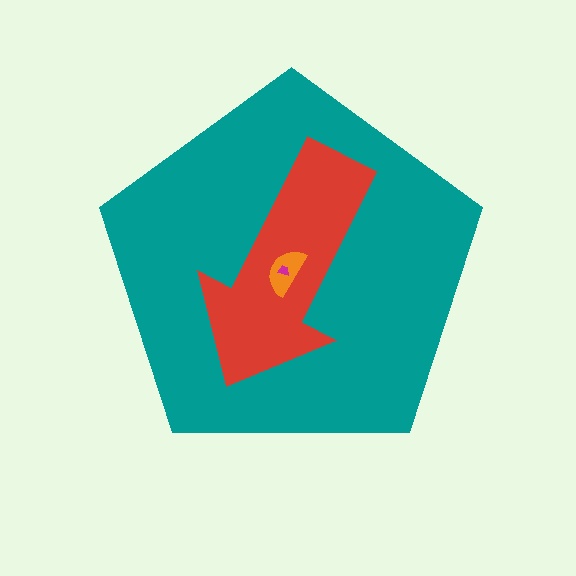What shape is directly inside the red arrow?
The orange semicircle.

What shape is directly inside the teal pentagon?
The red arrow.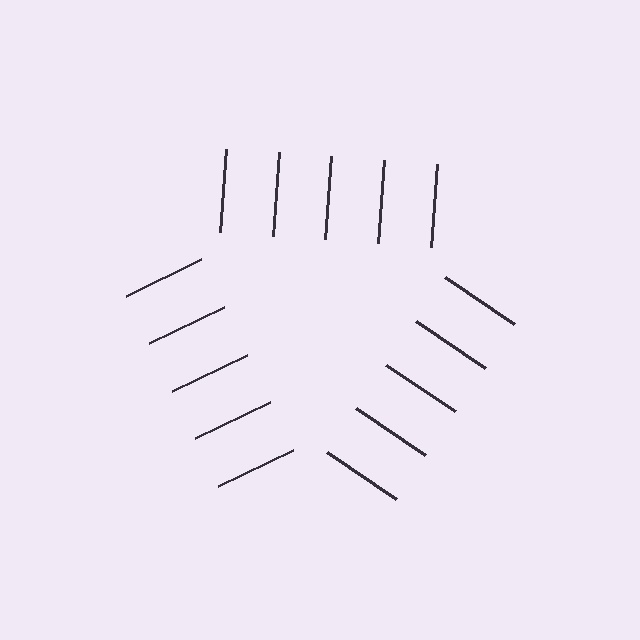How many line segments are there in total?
15 — 5 along each of the 3 edges.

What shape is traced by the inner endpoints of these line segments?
An illusory triangle — the line segments terminate on its edges but no continuous stroke is drawn.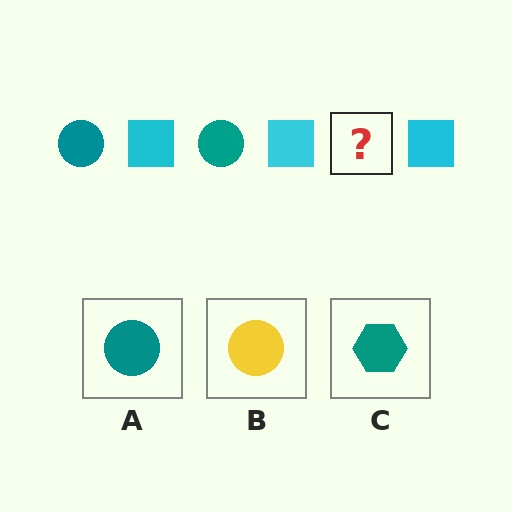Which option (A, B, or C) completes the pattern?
A.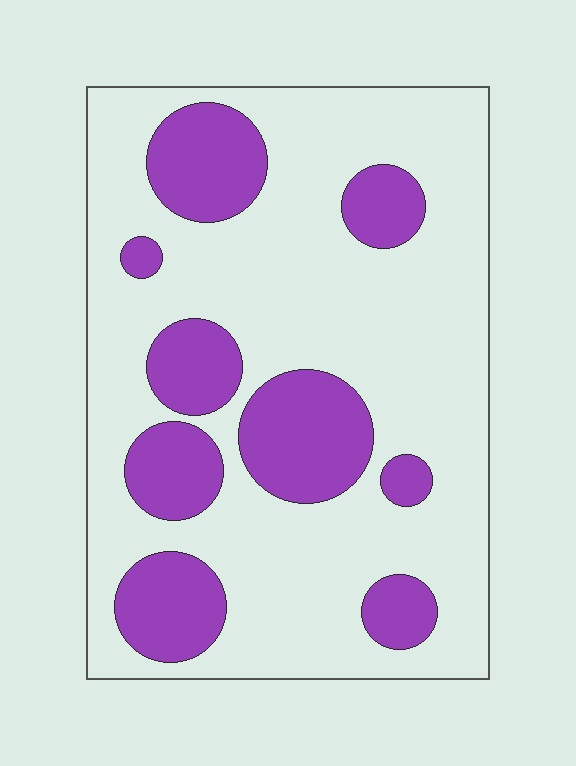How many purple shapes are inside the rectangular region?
9.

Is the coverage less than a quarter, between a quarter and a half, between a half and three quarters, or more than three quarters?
Between a quarter and a half.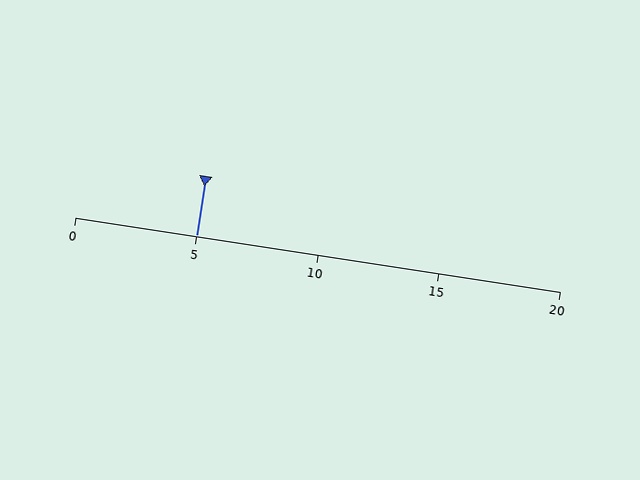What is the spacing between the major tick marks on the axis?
The major ticks are spaced 5 apart.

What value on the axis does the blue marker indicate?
The marker indicates approximately 5.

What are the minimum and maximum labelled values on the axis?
The axis runs from 0 to 20.